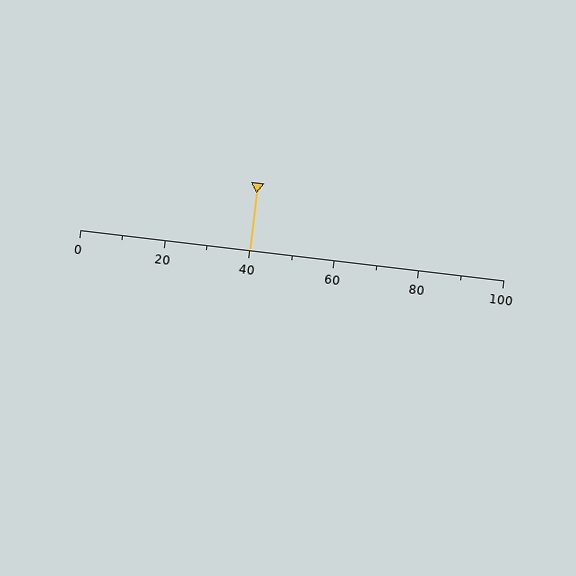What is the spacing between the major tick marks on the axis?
The major ticks are spaced 20 apart.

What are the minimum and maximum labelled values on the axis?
The axis runs from 0 to 100.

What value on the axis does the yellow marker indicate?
The marker indicates approximately 40.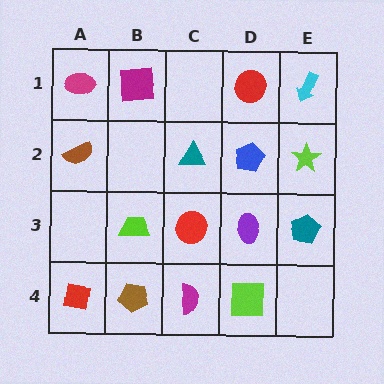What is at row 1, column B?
A magenta square.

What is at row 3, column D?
A purple ellipse.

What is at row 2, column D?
A blue pentagon.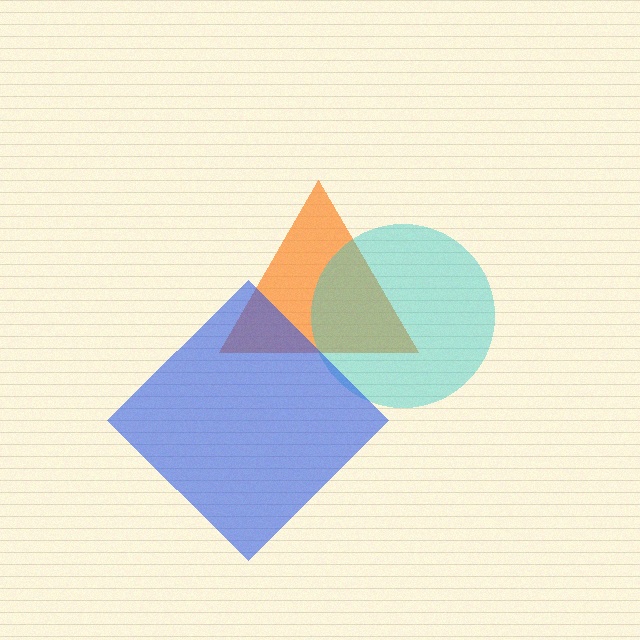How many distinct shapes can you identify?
There are 3 distinct shapes: an orange triangle, a cyan circle, a blue diamond.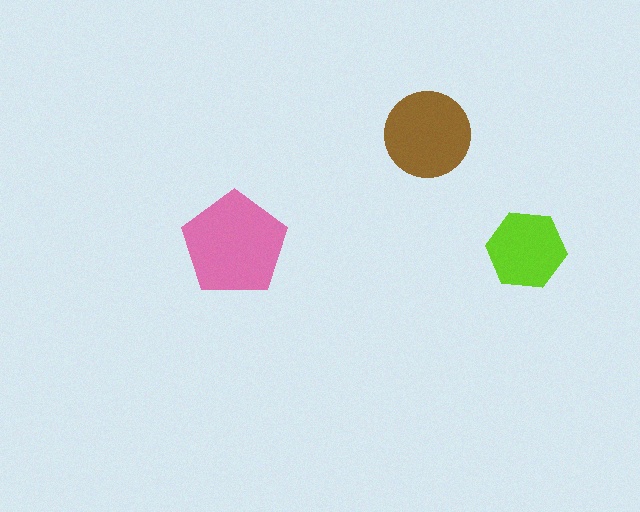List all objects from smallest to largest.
The lime hexagon, the brown circle, the pink pentagon.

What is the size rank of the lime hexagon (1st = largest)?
3rd.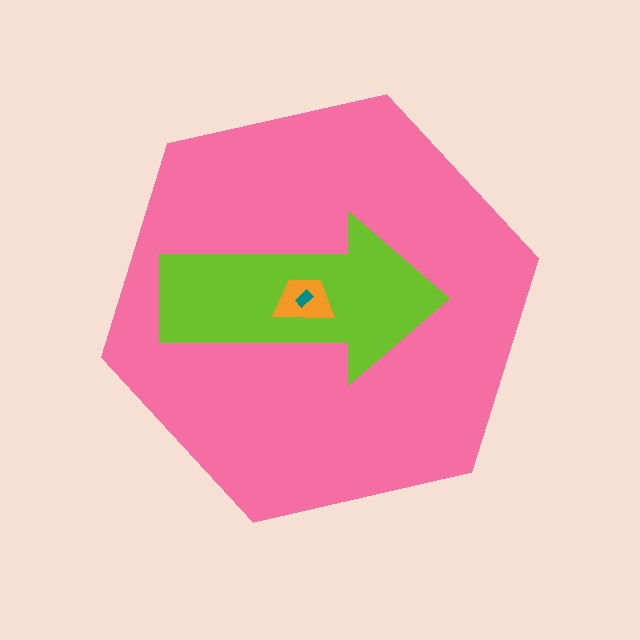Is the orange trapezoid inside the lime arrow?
Yes.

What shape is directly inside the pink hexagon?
The lime arrow.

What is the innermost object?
The teal rectangle.